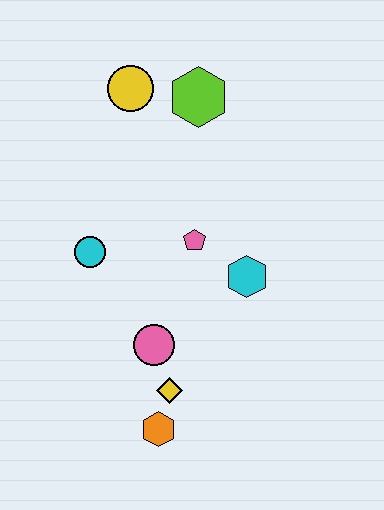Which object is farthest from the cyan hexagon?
The yellow circle is farthest from the cyan hexagon.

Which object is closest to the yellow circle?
The lime hexagon is closest to the yellow circle.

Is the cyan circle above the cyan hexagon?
Yes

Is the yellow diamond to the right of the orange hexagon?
Yes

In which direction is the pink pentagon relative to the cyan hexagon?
The pink pentagon is to the left of the cyan hexagon.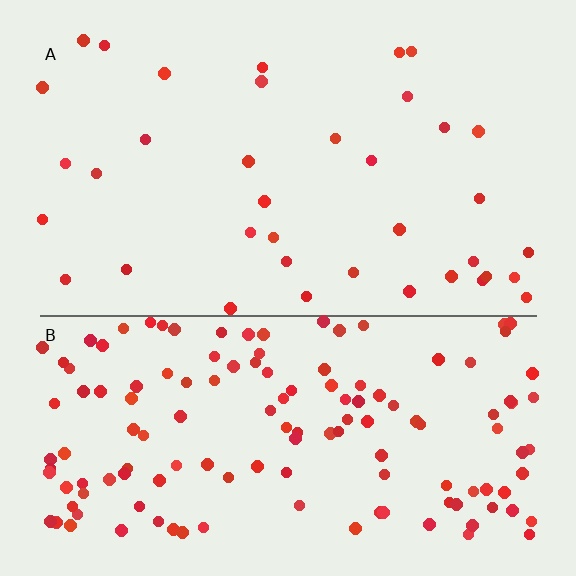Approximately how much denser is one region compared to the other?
Approximately 3.8× — region B over region A.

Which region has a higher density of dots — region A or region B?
B (the bottom).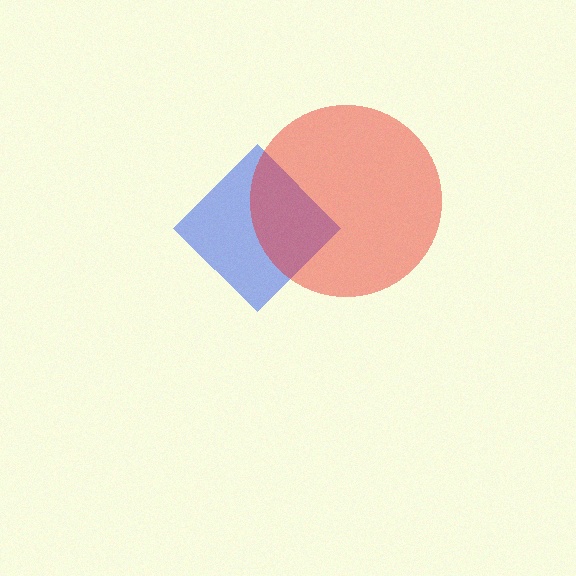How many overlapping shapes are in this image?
There are 2 overlapping shapes in the image.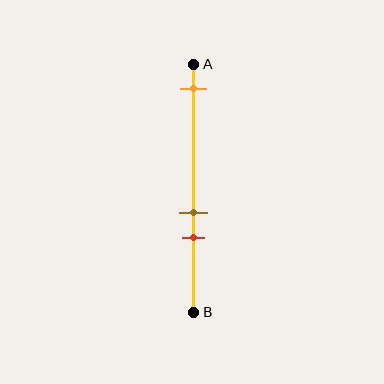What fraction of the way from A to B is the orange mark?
The orange mark is approximately 10% (0.1) of the way from A to B.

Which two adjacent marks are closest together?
The brown and red marks are the closest adjacent pair.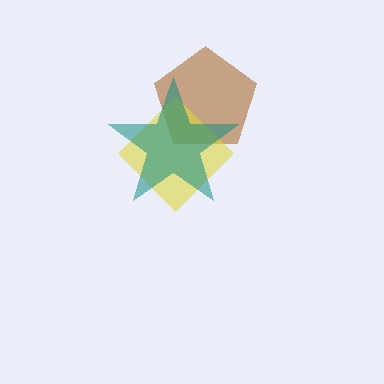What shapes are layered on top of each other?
The layered shapes are: a brown pentagon, a yellow diamond, a teal star.